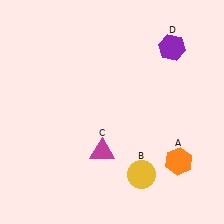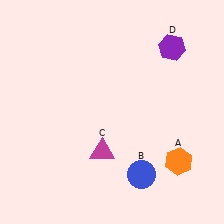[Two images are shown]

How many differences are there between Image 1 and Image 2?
There is 1 difference between the two images.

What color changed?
The circle (B) changed from yellow in Image 1 to blue in Image 2.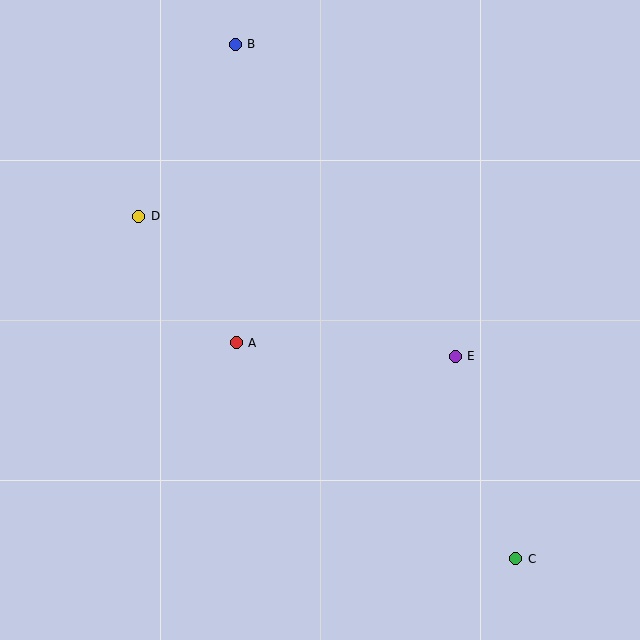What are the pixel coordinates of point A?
Point A is at (236, 343).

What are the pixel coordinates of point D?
Point D is at (139, 216).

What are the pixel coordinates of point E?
Point E is at (455, 356).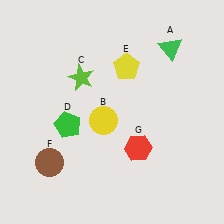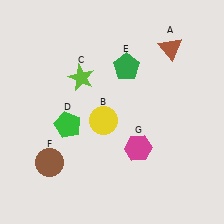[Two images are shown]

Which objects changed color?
A changed from green to brown. E changed from yellow to green. G changed from red to magenta.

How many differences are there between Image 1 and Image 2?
There are 3 differences between the two images.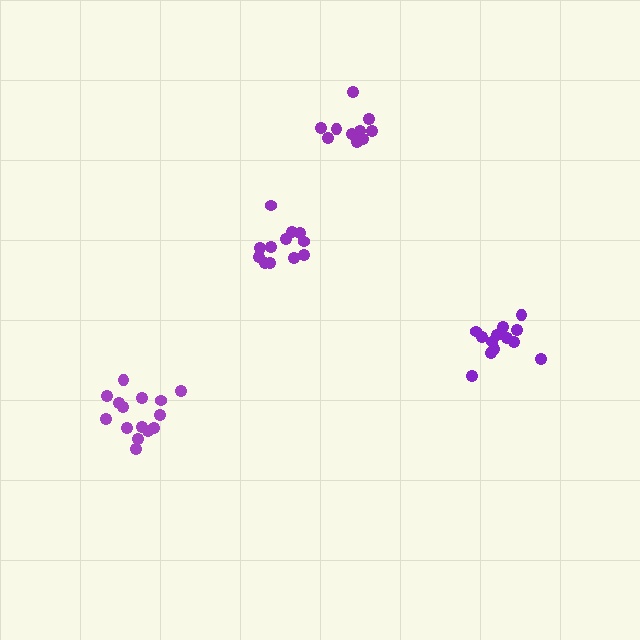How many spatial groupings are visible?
There are 4 spatial groupings.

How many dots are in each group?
Group 1: 10 dots, Group 2: 15 dots, Group 3: 13 dots, Group 4: 12 dots (50 total).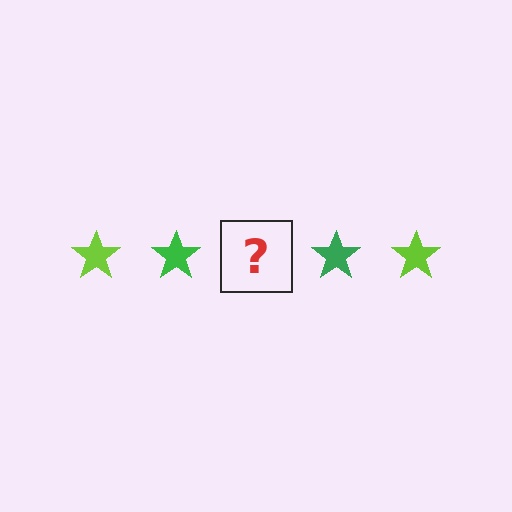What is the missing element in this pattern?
The missing element is a lime star.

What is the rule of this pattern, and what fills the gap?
The rule is that the pattern cycles through lime, green stars. The gap should be filled with a lime star.